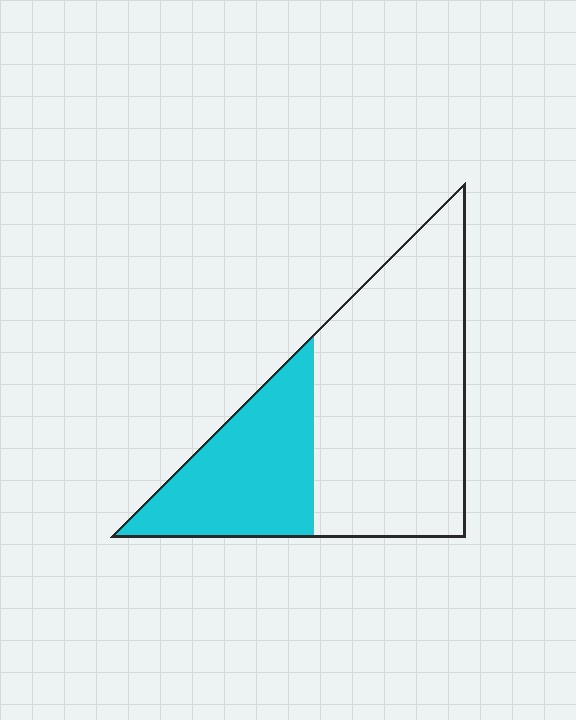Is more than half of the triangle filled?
No.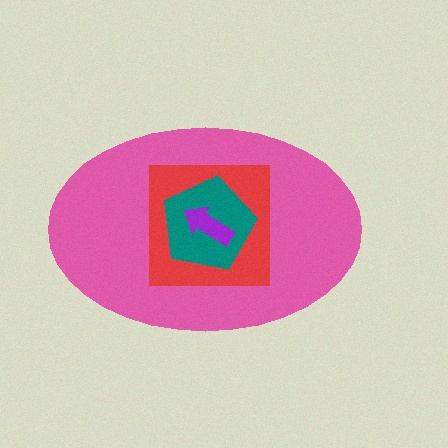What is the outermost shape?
The pink ellipse.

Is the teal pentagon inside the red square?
Yes.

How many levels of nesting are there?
4.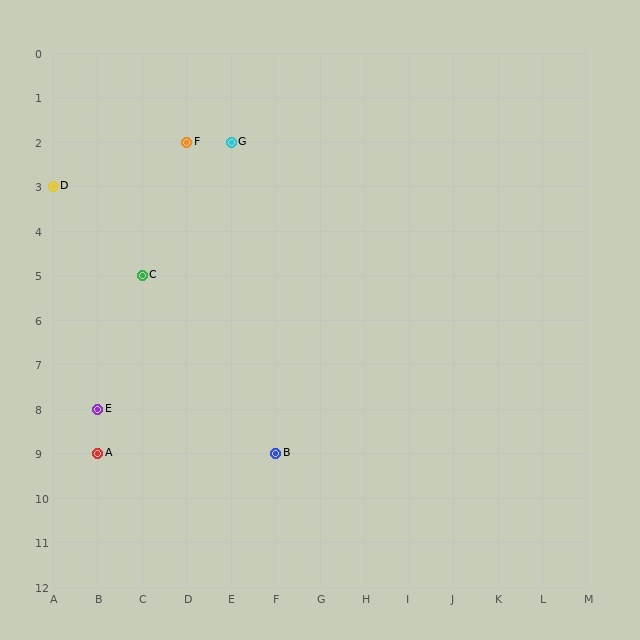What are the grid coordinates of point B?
Point B is at grid coordinates (F, 9).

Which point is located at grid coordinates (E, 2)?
Point G is at (E, 2).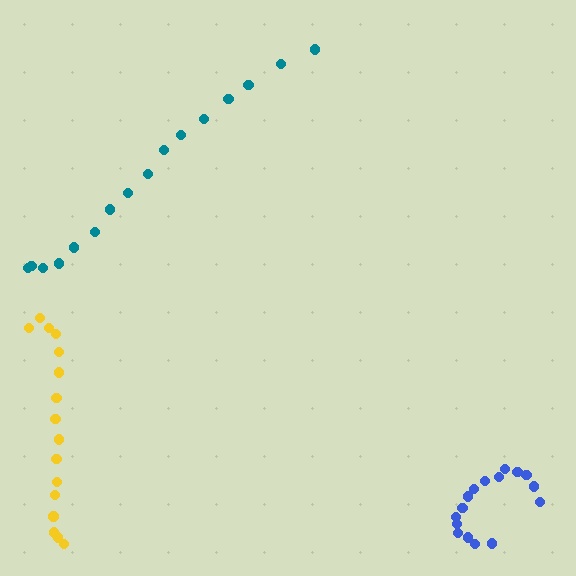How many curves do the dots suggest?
There are 3 distinct paths.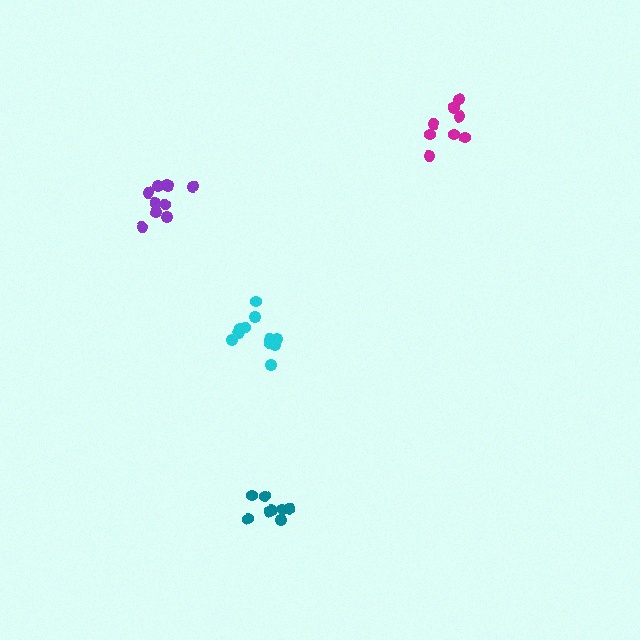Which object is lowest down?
The teal cluster is bottommost.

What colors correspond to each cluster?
The clusters are colored: purple, magenta, teal, cyan.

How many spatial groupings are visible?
There are 4 spatial groupings.